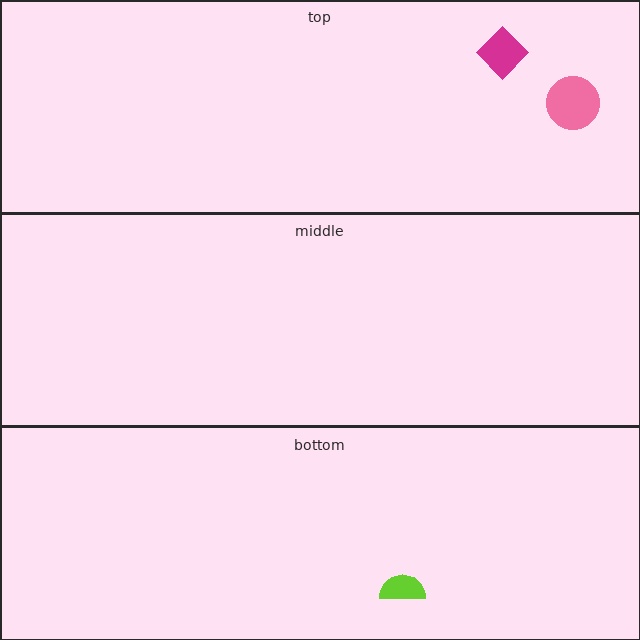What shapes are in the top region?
The pink circle, the magenta diamond.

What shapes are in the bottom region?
The lime semicircle.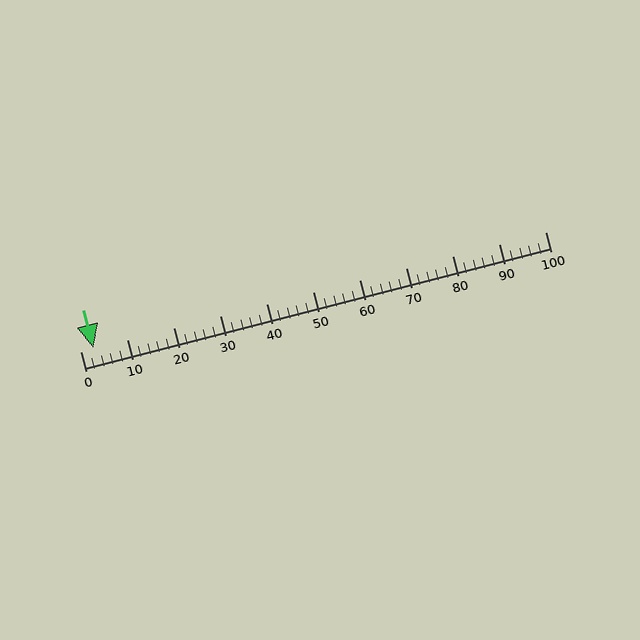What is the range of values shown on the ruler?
The ruler shows values from 0 to 100.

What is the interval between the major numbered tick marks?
The major tick marks are spaced 10 units apart.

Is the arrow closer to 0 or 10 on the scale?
The arrow is closer to 0.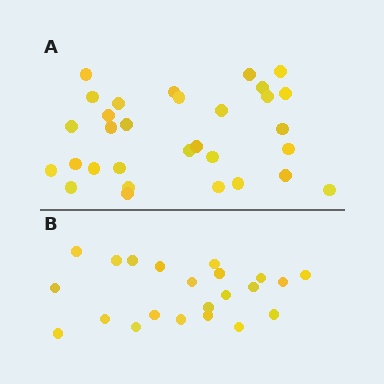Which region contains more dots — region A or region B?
Region A (the top region) has more dots.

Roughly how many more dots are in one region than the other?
Region A has roughly 8 or so more dots than region B.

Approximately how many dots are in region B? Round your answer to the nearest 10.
About 20 dots. (The exact count is 22, which rounds to 20.)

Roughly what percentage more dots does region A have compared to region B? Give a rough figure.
About 40% more.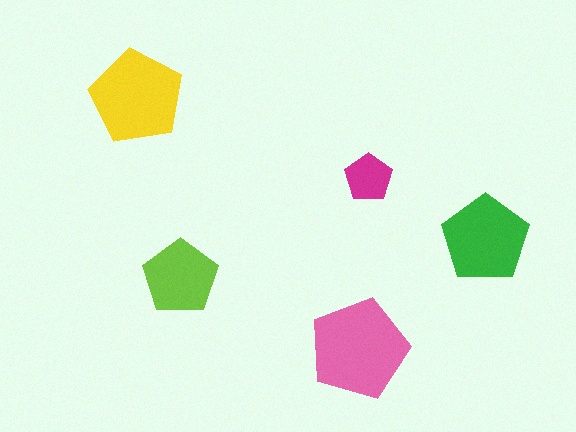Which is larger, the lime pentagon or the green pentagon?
The green one.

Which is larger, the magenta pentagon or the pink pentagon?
The pink one.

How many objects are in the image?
There are 5 objects in the image.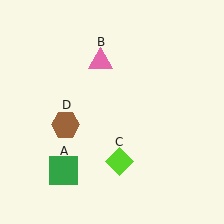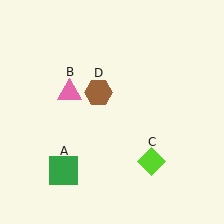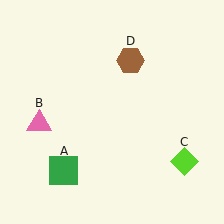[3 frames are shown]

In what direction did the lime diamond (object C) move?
The lime diamond (object C) moved right.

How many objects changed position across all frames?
3 objects changed position: pink triangle (object B), lime diamond (object C), brown hexagon (object D).